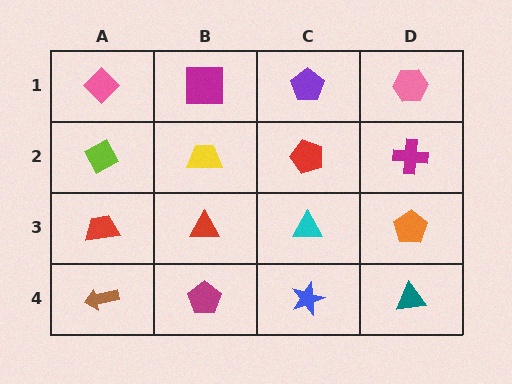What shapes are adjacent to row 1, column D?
A magenta cross (row 2, column D), a purple pentagon (row 1, column C).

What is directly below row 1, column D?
A magenta cross.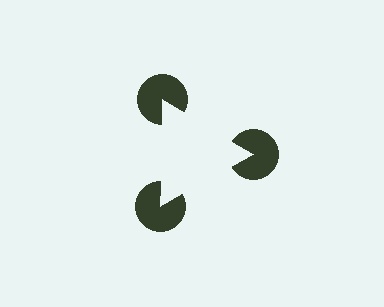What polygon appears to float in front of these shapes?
An illusory triangle — its edges are inferred from the aligned wedge cuts in the pac-man discs, not physically drawn.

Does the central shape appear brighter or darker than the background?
It typically appears slightly brighter than the background, even though no actual brightness change is drawn.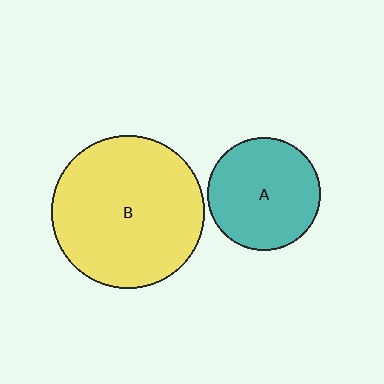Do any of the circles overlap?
No, none of the circles overlap.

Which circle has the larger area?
Circle B (yellow).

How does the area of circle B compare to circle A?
Approximately 1.8 times.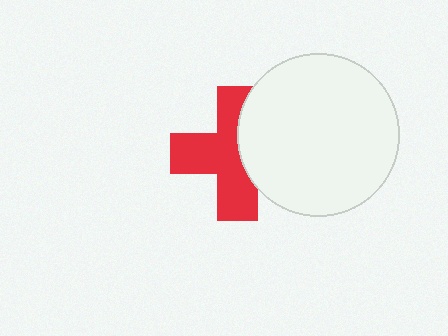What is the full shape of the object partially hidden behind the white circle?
The partially hidden object is a red cross.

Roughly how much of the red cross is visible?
About half of it is visible (roughly 63%).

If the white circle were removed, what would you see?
You would see the complete red cross.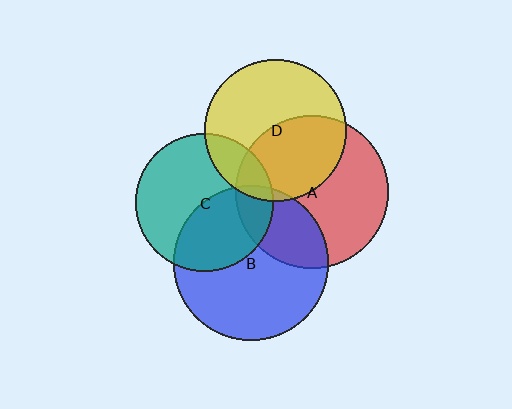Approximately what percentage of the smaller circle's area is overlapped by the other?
Approximately 15%.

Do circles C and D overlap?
Yes.